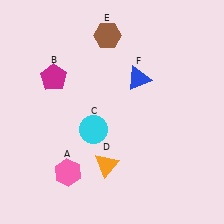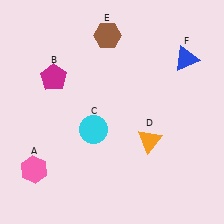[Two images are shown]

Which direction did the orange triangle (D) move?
The orange triangle (D) moved right.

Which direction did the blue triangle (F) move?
The blue triangle (F) moved right.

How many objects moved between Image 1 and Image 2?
3 objects moved between the two images.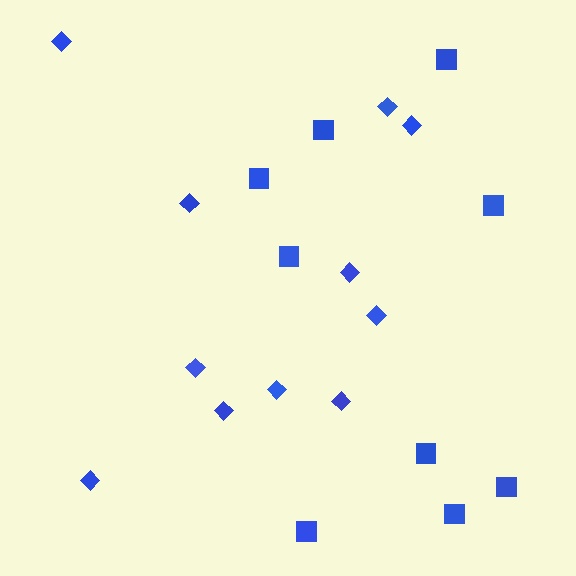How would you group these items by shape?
There are 2 groups: one group of diamonds (11) and one group of squares (9).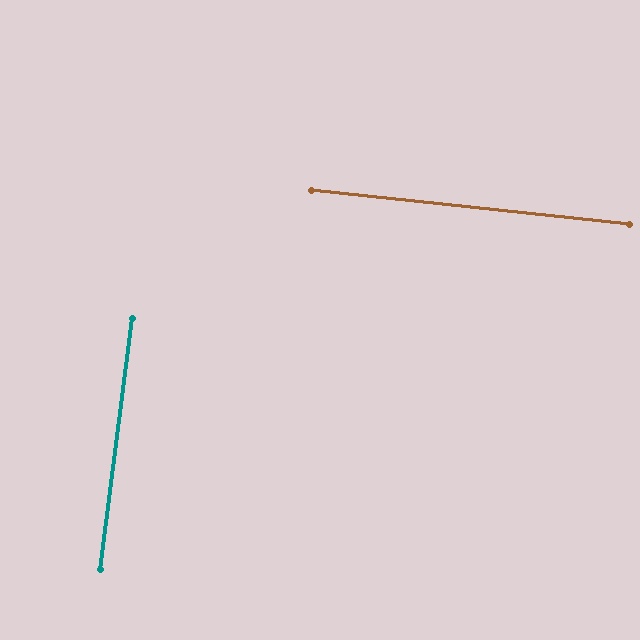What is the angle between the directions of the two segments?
Approximately 89 degrees.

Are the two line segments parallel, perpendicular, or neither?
Perpendicular — they meet at approximately 89°.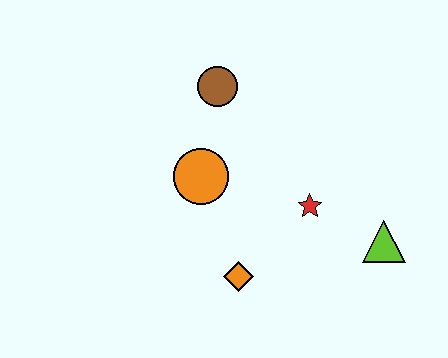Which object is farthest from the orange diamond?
The brown circle is farthest from the orange diamond.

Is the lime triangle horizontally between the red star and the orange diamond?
No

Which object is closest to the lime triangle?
The red star is closest to the lime triangle.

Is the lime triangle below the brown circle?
Yes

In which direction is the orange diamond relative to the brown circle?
The orange diamond is below the brown circle.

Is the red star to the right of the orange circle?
Yes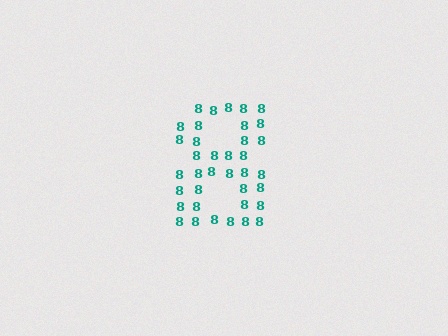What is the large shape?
The large shape is the digit 8.